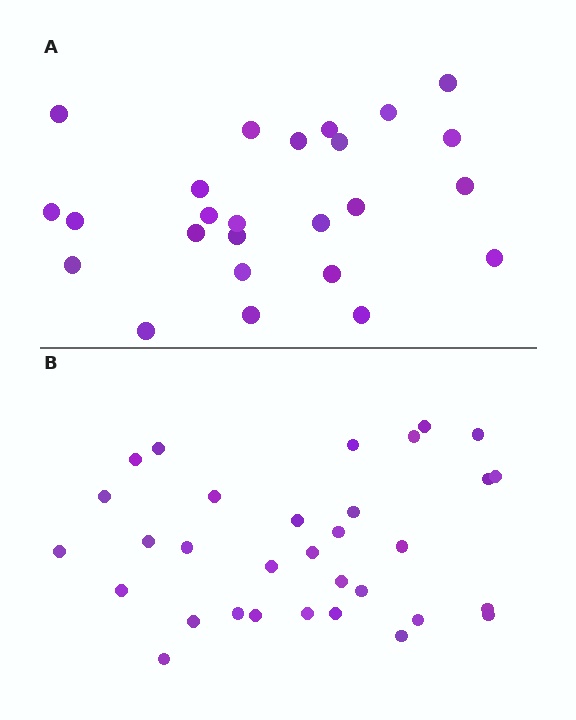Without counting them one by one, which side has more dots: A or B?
Region B (the bottom region) has more dots.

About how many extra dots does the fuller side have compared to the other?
Region B has roughly 8 or so more dots than region A.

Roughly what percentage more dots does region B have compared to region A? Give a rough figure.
About 30% more.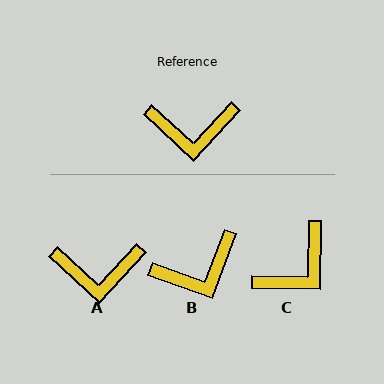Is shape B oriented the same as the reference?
No, it is off by about 23 degrees.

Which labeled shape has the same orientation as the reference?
A.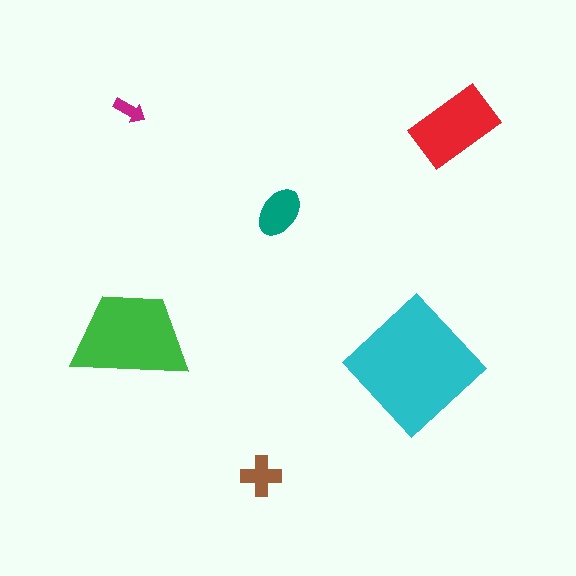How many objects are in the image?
There are 6 objects in the image.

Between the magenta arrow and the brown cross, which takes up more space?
The brown cross.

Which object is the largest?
The cyan diamond.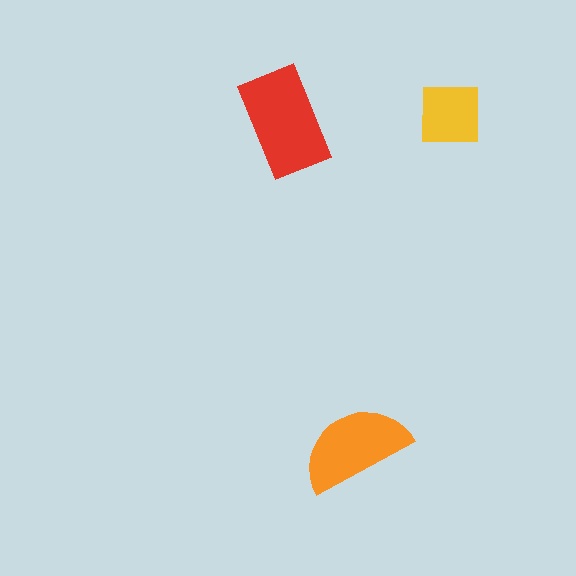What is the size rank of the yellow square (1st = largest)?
3rd.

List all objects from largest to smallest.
The red rectangle, the orange semicircle, the yellow square.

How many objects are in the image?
There are 3 objects in the image.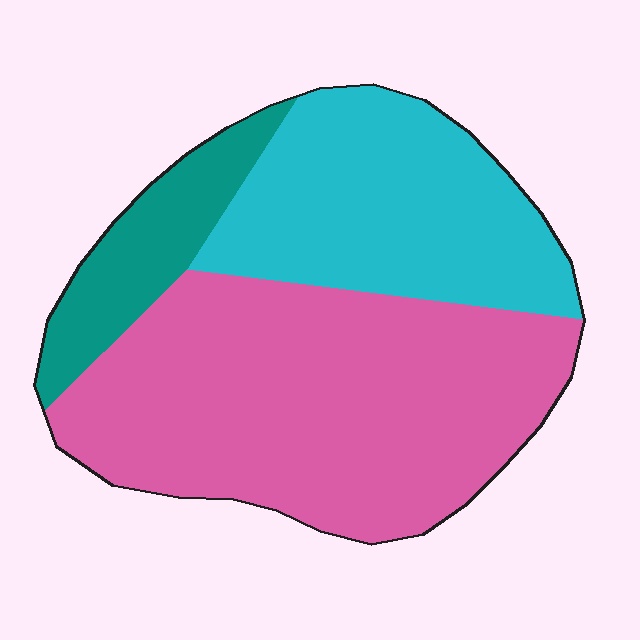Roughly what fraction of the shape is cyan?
Cyan takes up about one third (1/3) of the shape.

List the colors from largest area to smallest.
From largest to smallest: pink, cyan, teal.